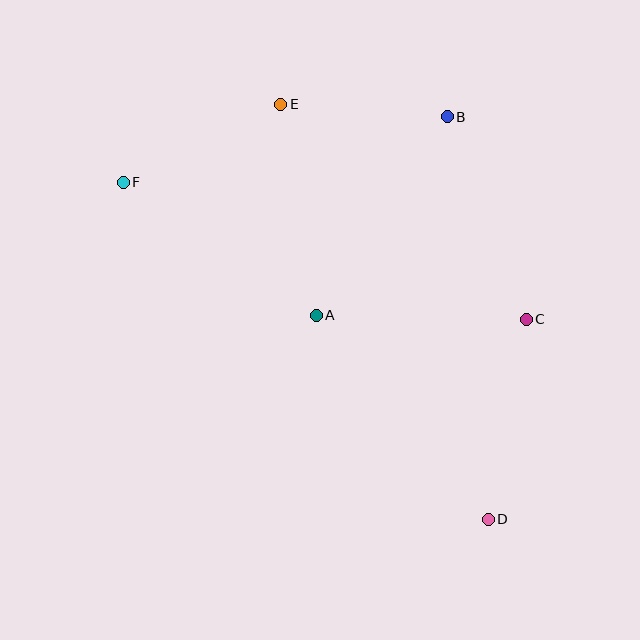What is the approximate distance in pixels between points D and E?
The distance between D and E is approximately 464 pixels.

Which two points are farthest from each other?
Points D and F are farthest from each other.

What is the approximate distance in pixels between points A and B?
The distance between A and B is approximately 238 pixels.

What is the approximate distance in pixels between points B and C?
The distance between B and C is approximately 217 pixels.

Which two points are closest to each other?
Points B and E are closest to each other.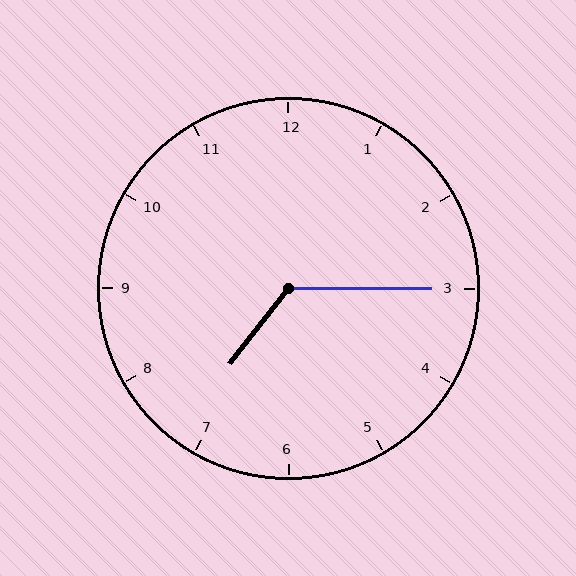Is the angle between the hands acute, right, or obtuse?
It is obtuse.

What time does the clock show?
7:15.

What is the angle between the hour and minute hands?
Approximately 128 degrees.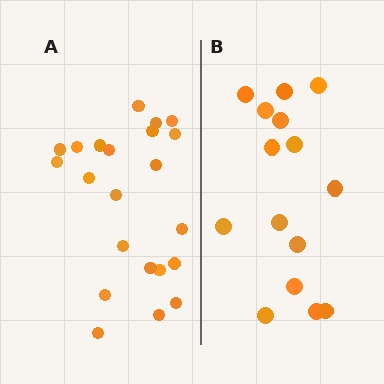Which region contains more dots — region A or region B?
Region A (the left region) has more dots.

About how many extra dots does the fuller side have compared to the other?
Region A has roughly 8 or so more dots than region B.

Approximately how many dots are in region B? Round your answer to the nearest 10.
About 20 dots. (The exact count is 15, which rounds to 20.)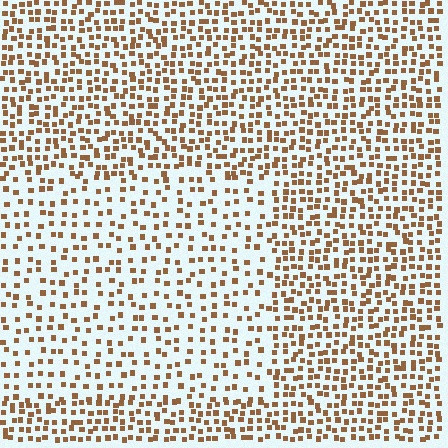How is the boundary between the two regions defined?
The boundary is defined by a change in element density (approximately 1.8x ratio). All elements are the same color, size, and shape.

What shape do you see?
I see a rectangle.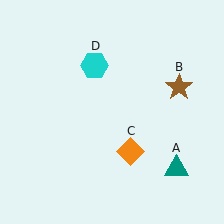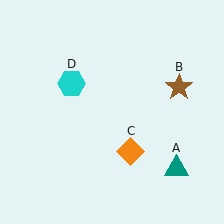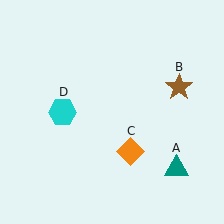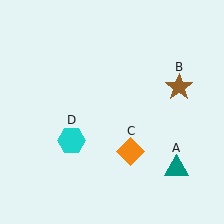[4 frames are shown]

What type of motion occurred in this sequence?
The cyan hexagon (object D) rotated counterclockwise around the center of the scene.